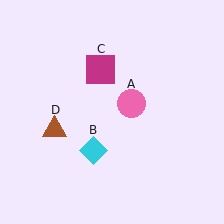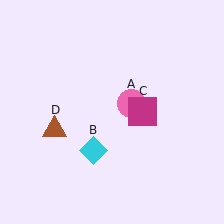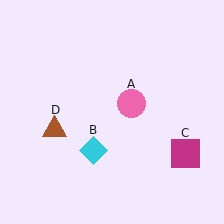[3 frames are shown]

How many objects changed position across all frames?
1 object changed position: magenta square (object C).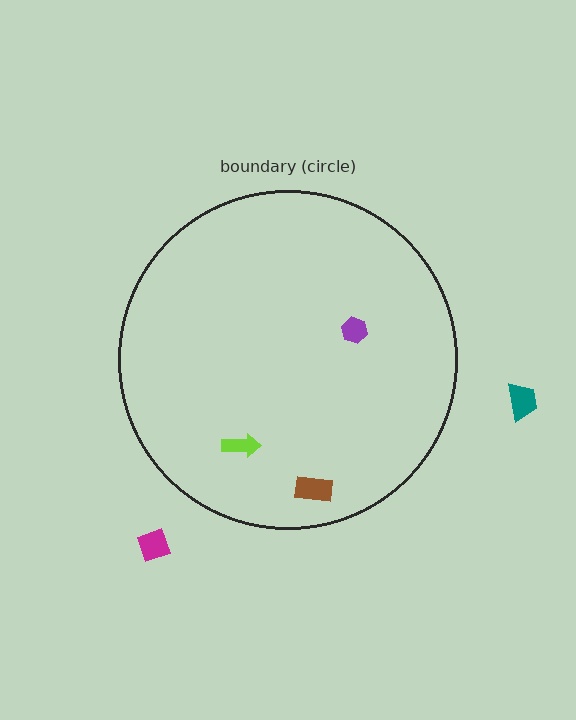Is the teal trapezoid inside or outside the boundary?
Outside.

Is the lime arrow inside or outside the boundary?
Inside.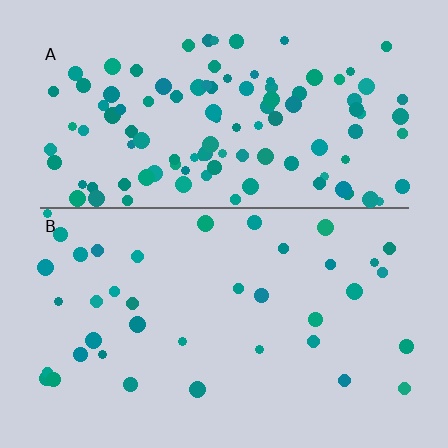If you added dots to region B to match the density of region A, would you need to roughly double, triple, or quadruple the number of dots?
Approximately triple.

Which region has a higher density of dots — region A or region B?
A (the top).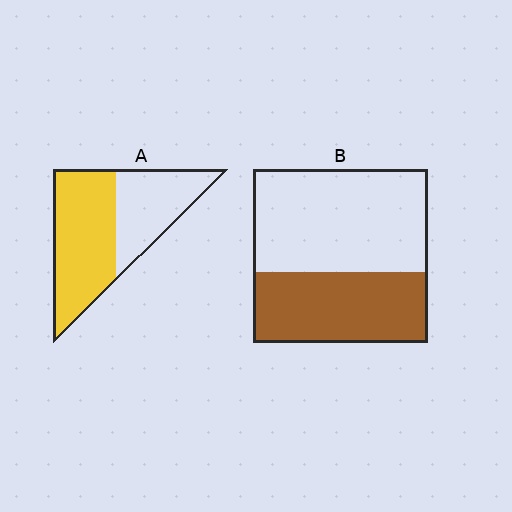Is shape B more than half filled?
No.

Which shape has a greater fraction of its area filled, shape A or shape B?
Shape A.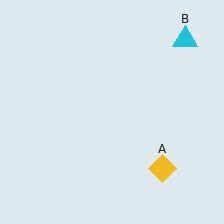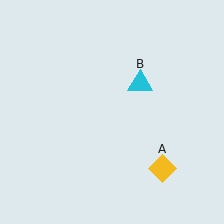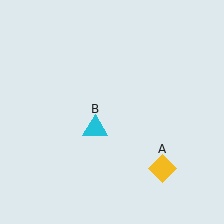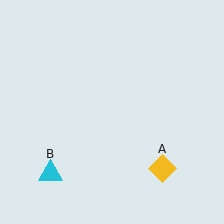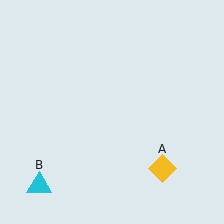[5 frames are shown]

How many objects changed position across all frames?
1 object changed position: cyan triangle (object B).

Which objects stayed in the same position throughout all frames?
Yellow diamond (object A) remained stationary.